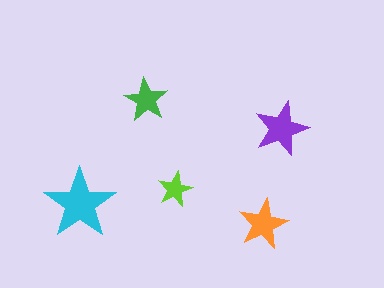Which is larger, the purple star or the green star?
The purple one.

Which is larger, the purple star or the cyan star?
The cyan one.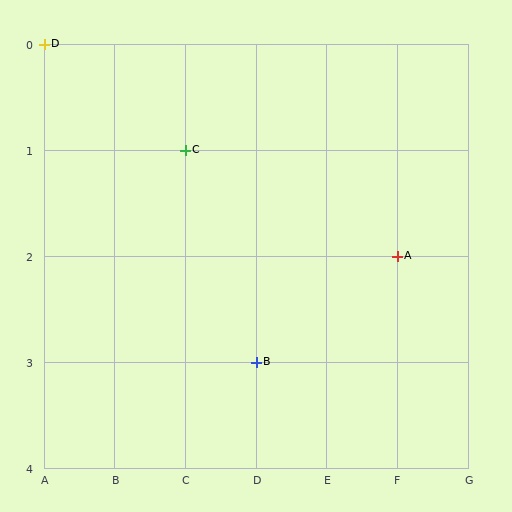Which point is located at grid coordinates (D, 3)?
Point B is at (D, 3).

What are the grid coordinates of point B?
Point B is at grid coordinates (D, 3).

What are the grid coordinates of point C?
Point C is at grid coordinates (C, 1).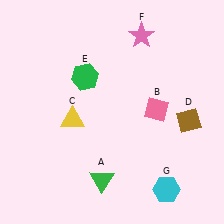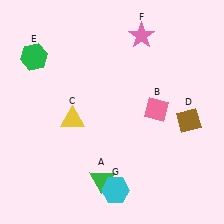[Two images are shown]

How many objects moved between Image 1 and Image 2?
2 objects moved between the two images.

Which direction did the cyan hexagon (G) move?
The cyan hexagon (G) moved left.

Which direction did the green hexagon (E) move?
The green hexagon (E) moved left.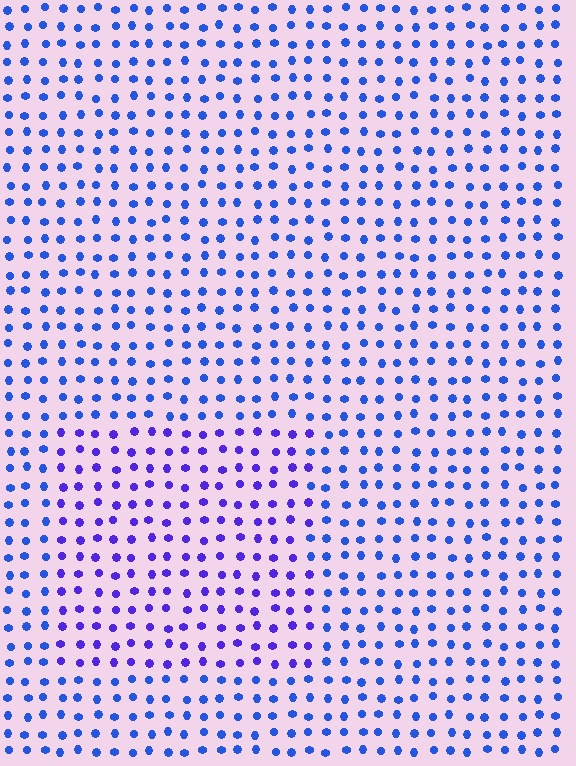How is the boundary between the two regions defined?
The boundary is defined purely by a slight shift in hue (about 30 degrees). Spacing, size, and orientation are identical on both sides.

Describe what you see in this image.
The image is filled with small blue elements in a uniform arrangement. A rectangle-shaped region is visible where the elements are tinted to a slightly different hue, forming a subtle color boundary.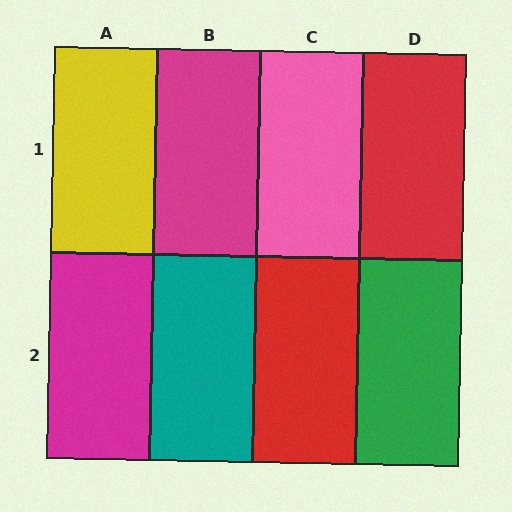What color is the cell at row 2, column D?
Green.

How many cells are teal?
1 cell is teal.